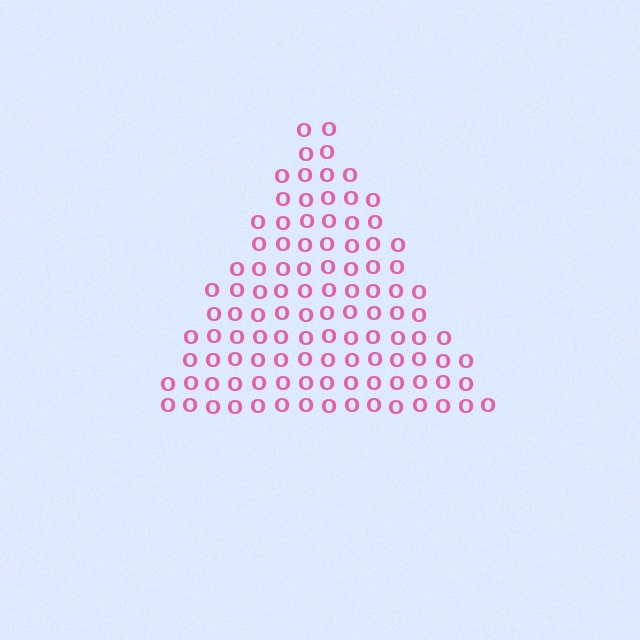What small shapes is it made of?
It is made of small letter O's.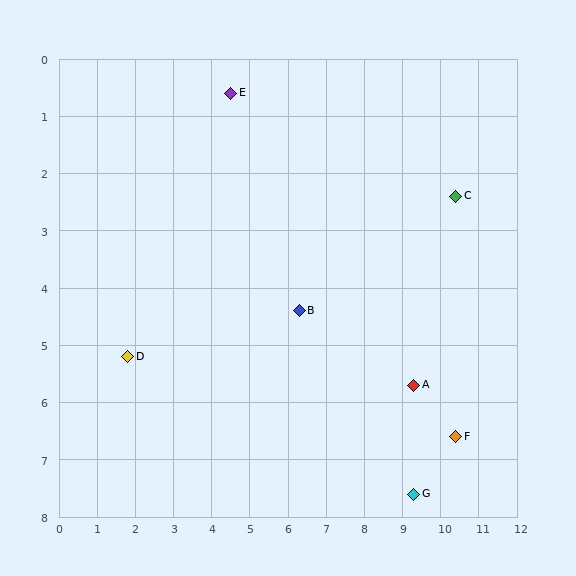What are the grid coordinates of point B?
Point B is at approximately (6.3, 4.4).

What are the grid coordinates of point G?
Point G is at approximately (9.3, 7.6).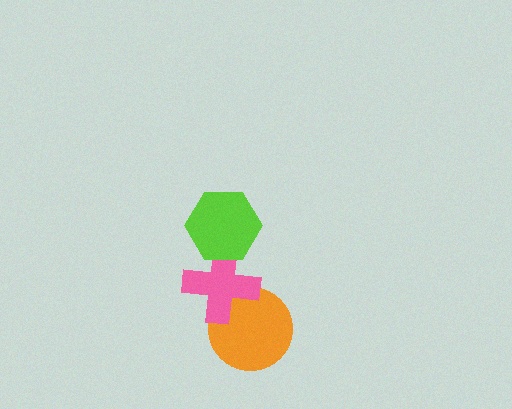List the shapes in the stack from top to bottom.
From top to bottom: the lime hexagon, the pink cross, the orange circle.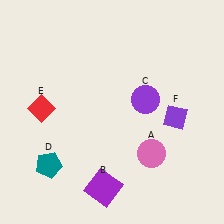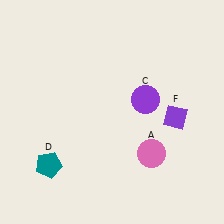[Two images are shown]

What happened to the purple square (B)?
The purple square (B) was removed in Image 2. It was in the bottom-left area of Image 1.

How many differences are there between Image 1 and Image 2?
There are 2 differences between the two images.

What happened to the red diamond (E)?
The red diamond (E) was removed in Image 2. It was in the top-left area of Image 1.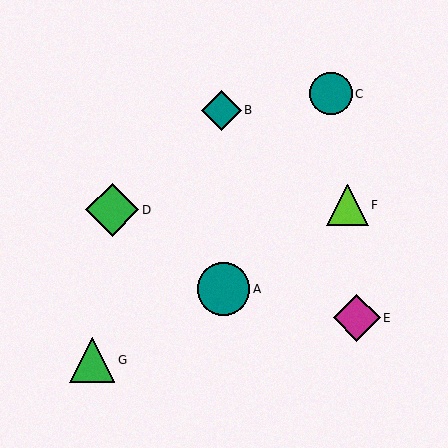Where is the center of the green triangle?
The center of the green triangle is at (92, 360).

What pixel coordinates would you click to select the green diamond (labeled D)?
Click at (112, 210) to select the green diamond D.